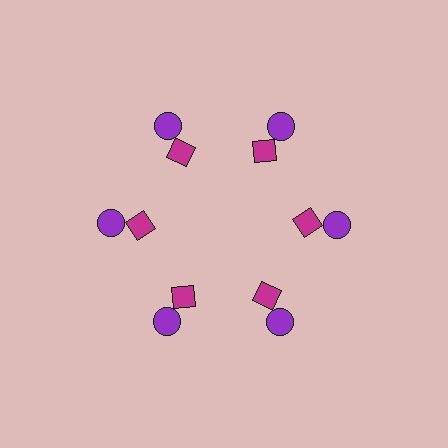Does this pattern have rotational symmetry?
Yes, this pattern has 6-fold rotational symmetry. It looks the same after rotating 60 degrees around the center.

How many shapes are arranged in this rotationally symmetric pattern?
There are 12 shapes, arranged in 6 groups of 2.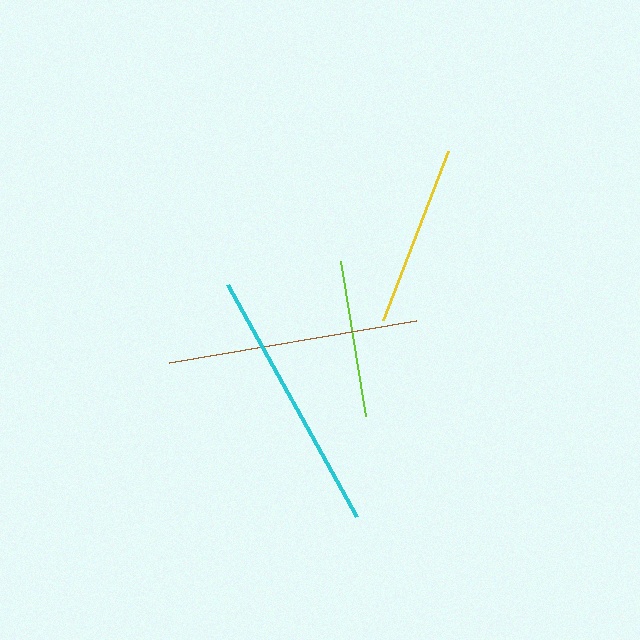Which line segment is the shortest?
The lime line is the shortest at approximately 157 pixels.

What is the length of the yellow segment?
The yellow segment is approximately 181 pixels long.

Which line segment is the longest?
The cyan line is the longest at approximately 264 pixels.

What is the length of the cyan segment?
The cyan segment is approximately 264 pixels long.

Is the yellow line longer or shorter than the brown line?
The brown line is longer than the yellow line.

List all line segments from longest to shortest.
From longest to shortest: cyan, brown, yellow, lime.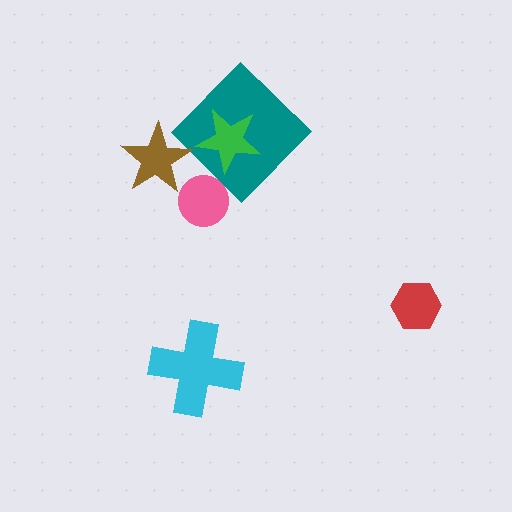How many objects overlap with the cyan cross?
0 objects overlap with the cyan cross.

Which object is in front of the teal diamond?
The green star is in front of the teal diamond.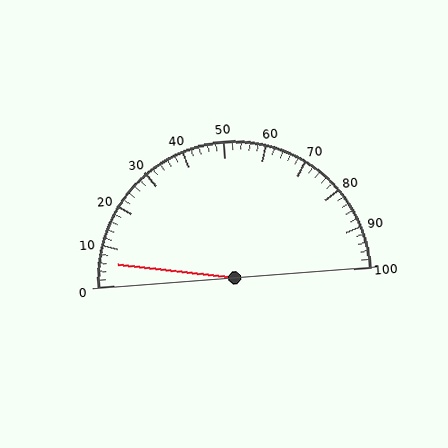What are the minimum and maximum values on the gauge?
The gauge ranges from 0 to 100.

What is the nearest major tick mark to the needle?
The nearest major tick mark is 10.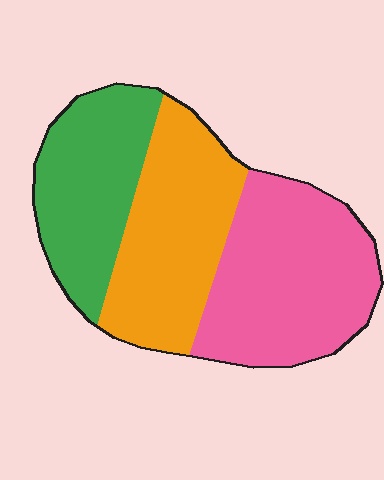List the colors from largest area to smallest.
From largest to smallest: pink, orange, green.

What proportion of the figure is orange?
Orange takes up about one third (1/3) of the figure.